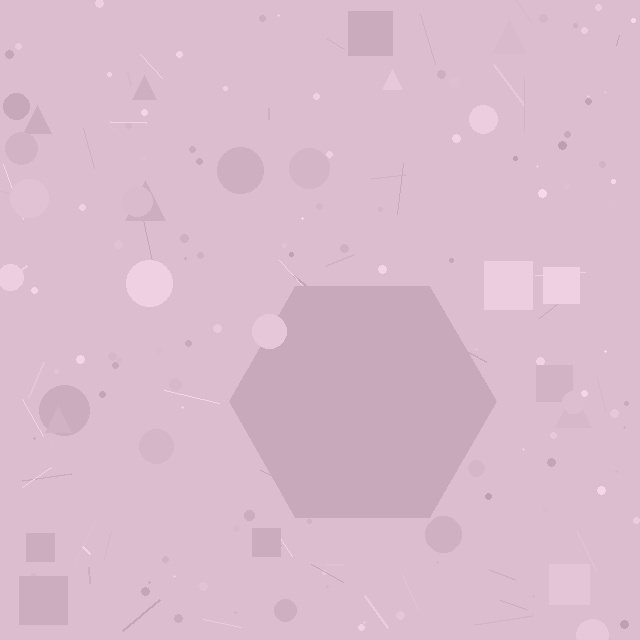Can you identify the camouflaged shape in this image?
The camouflaged shape is a hexagon.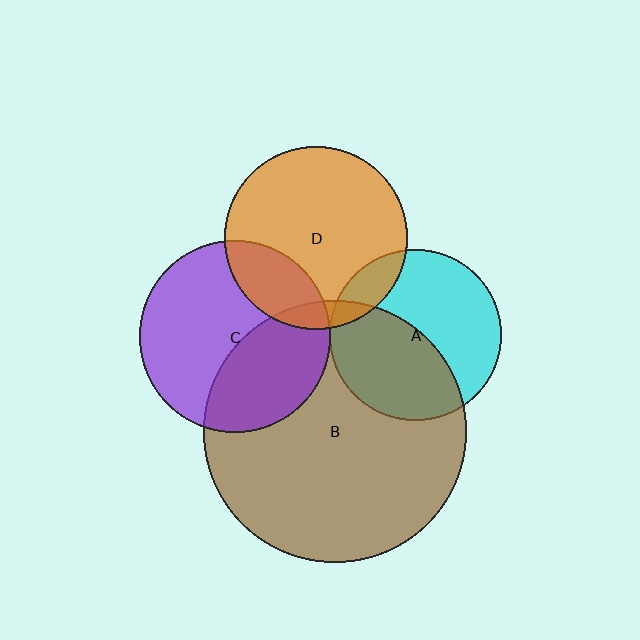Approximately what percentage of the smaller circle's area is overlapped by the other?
Approximately 45%.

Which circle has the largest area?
Circle B (brown).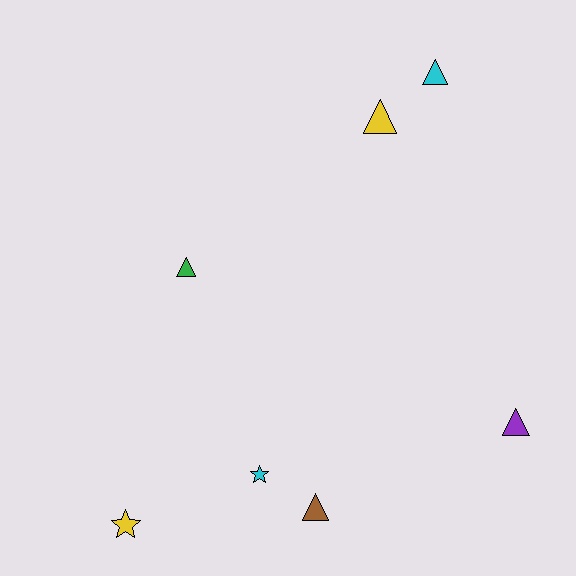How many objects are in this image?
There are 7 objects.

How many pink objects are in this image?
There are no pink objects.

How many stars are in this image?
There are 2 stars.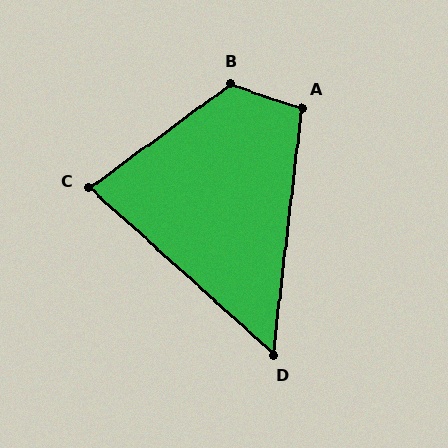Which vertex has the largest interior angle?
B, at approximately 125 degrees.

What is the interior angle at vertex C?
Approximately 78 degrees (acute).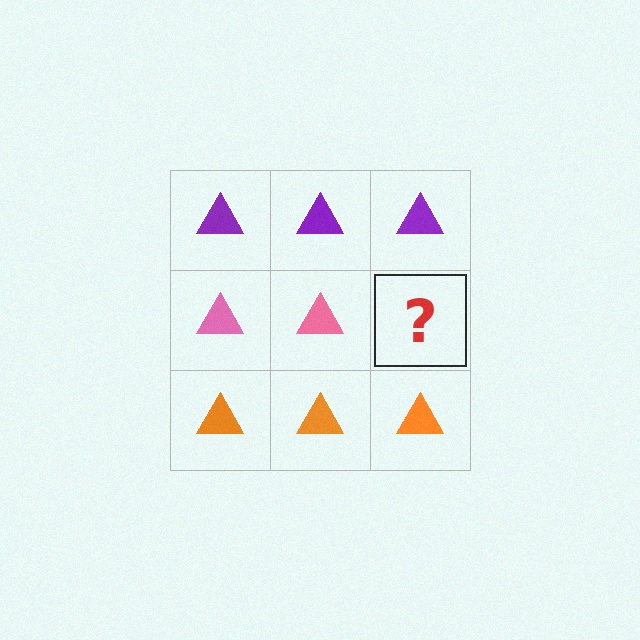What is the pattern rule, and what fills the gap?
The rule is that each row has a consistent color. The gap should be filled with a pink triangle.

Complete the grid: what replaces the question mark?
The question mark should be replaced with a pink triangle.